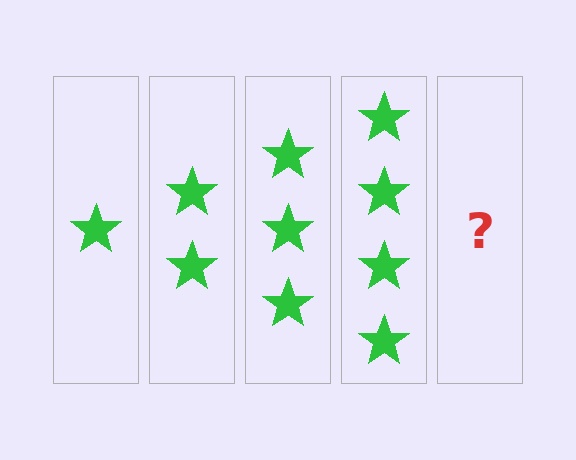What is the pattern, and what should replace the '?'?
The pattern is that each step adds one more star. The '?' should be 5 stars.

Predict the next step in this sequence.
The next step is 5 stars.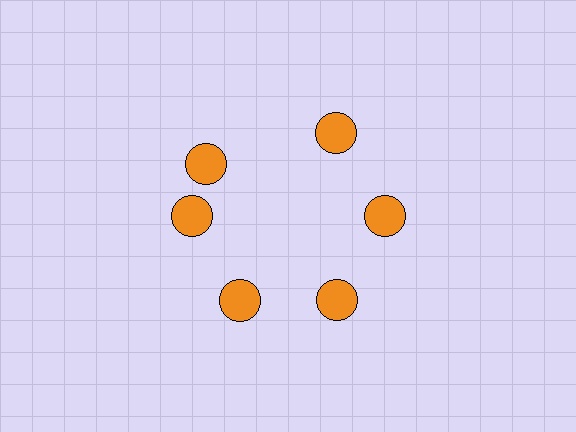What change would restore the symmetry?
The symmetry would be restored by rotating it back into even spacing with its neighbors so that all 6 circles sit at equal angles and equal distance from the center.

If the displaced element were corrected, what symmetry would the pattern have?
It would have 6-fold rotational symmetry — the pattern would map onto itself every 60 degrees.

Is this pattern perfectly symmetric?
No. The 6 orange circles are arranged in a ring, but one element near the 11 o'clock position is rotated out of alignment along the ring, breaking the 6-fold rotational symmetry.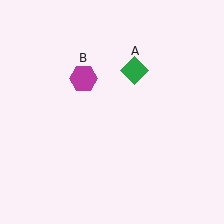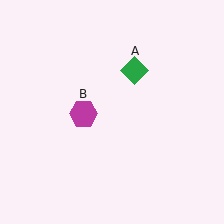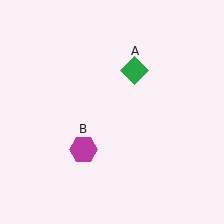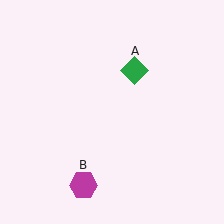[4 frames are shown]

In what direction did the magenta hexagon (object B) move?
The magenta hexagon (object B) moved down.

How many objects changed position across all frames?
1 object changed position: magenta hexagon (object B).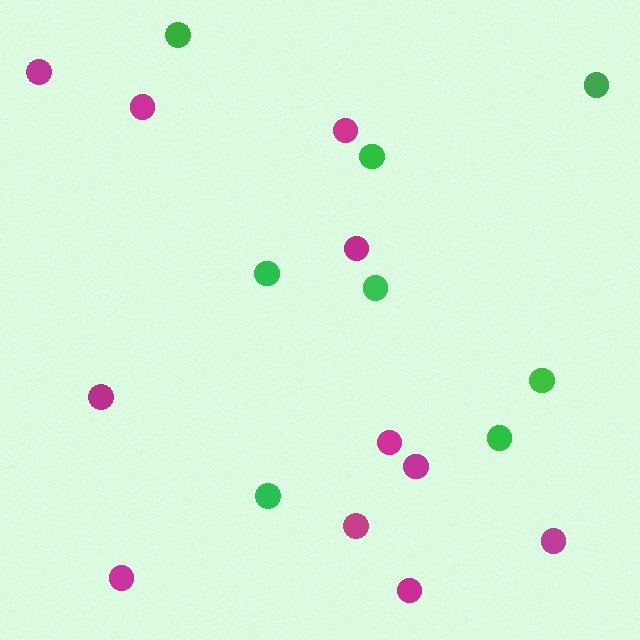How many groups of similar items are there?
There are 2 groups: one group of green circles (8) and one group of magenta circles (11).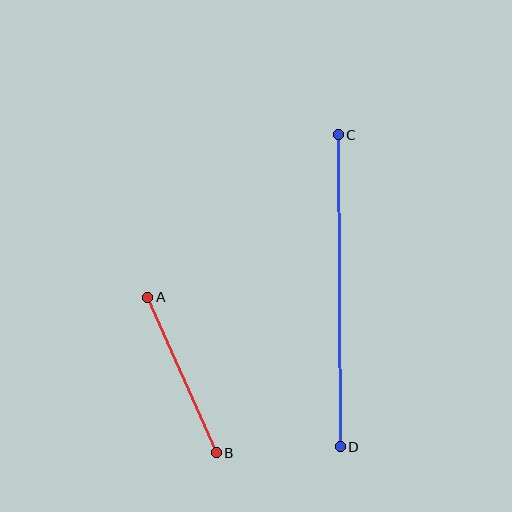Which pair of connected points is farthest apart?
Points C and D are farthest apart.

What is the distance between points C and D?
The distance is approximately 312 pixels.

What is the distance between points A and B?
The distance is approximately 170 pixels.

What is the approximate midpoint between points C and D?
The midpoint is at approximately (339, 291) pixels.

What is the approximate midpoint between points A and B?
The midpoint is at approximately (182, 375) pixels.